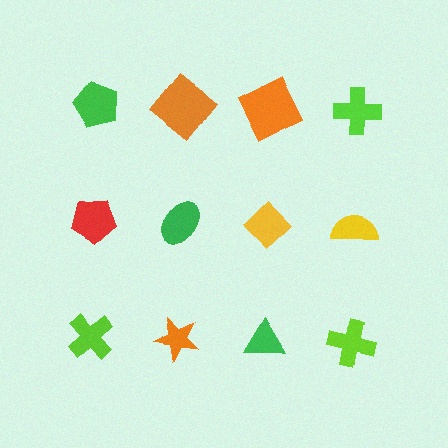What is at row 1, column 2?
An orange diamond.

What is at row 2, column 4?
A yellow semicircle.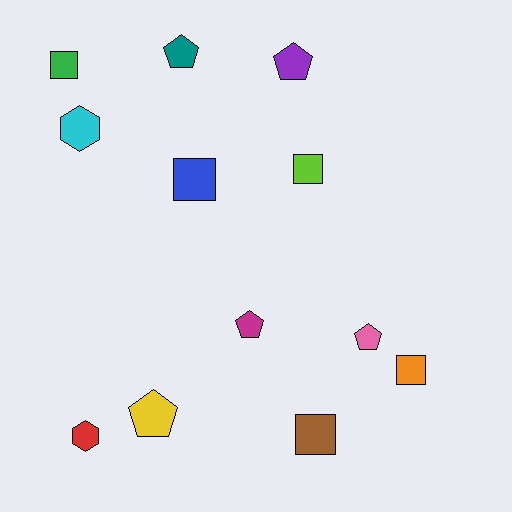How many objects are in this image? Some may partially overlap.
There are 12 objects.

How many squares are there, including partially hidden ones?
There are 5 squares.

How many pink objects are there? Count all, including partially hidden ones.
There is 1 pink object.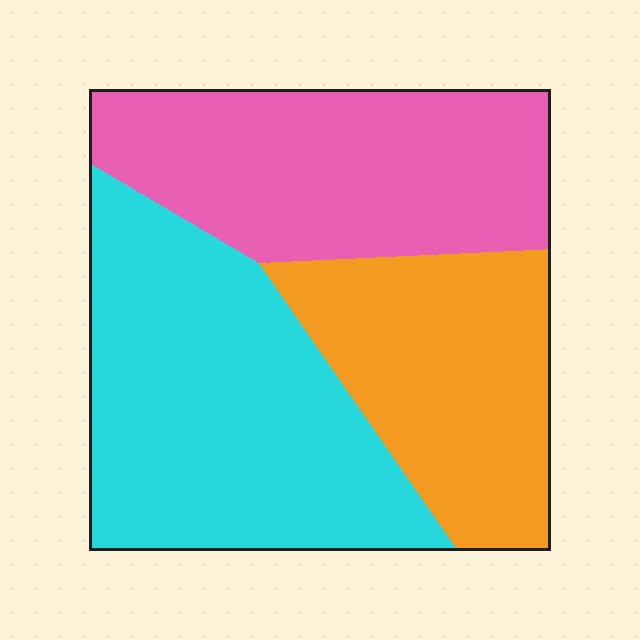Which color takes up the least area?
Orange, at roughly 25%.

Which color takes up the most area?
Cyan, at roughly 40%.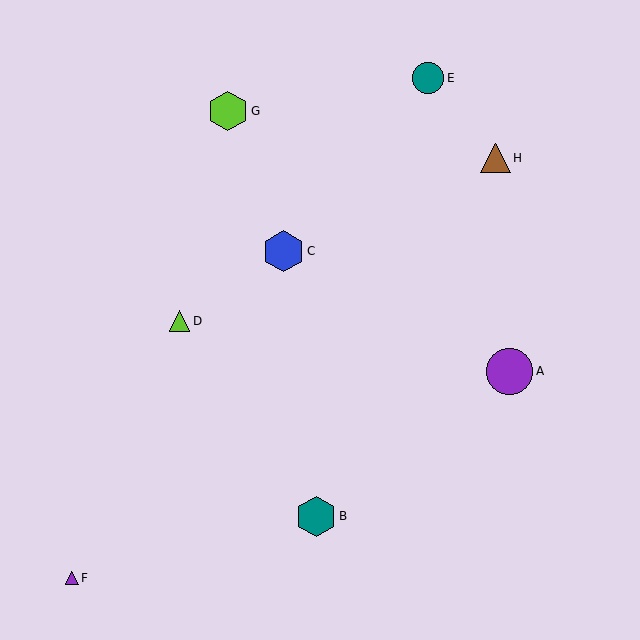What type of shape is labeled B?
Shape B is a teal hexagon.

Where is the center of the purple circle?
The center of the purple circle is at (510, 371).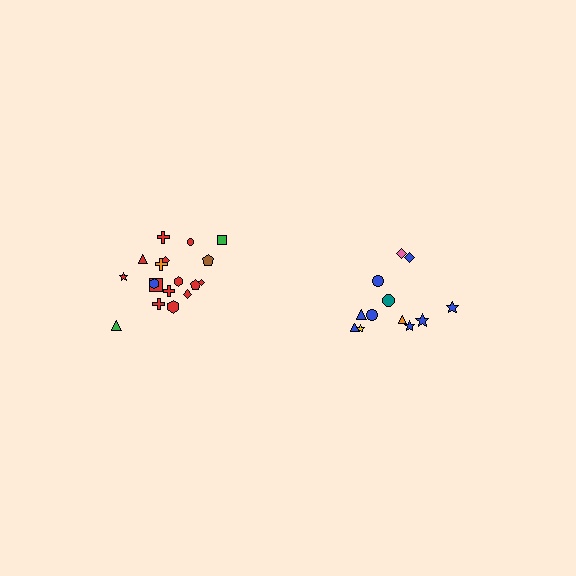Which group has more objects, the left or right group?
The left group.